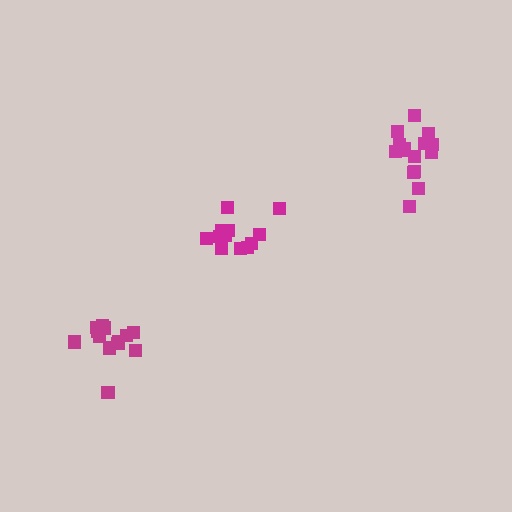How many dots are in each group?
Group 1: 13 dots, Group 2: 15 dots, Group 3: 13 dots (41 total).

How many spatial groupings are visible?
There are 3 spatial groupings.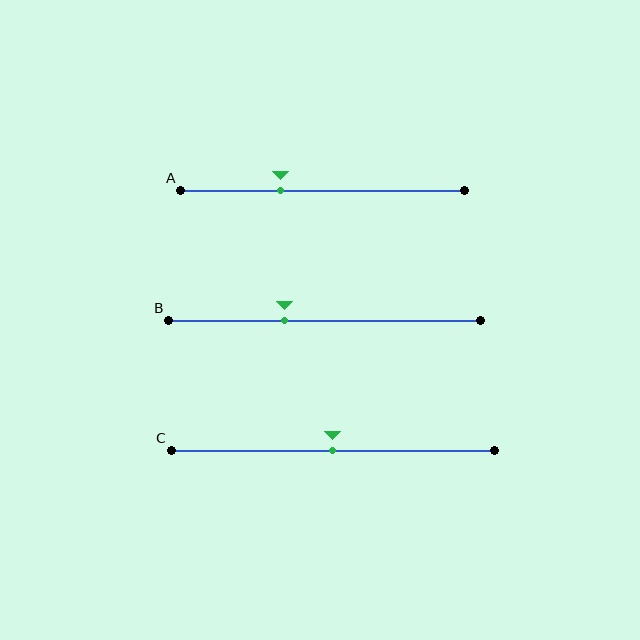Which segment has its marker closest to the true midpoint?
Segment C has its marker closest to the true midpoint.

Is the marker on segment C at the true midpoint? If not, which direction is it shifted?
Yes, the marker on segment C is at the true midpoint.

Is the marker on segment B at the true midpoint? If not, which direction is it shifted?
No, the marker on segment B is shifted to the left by about 13% of the segment length.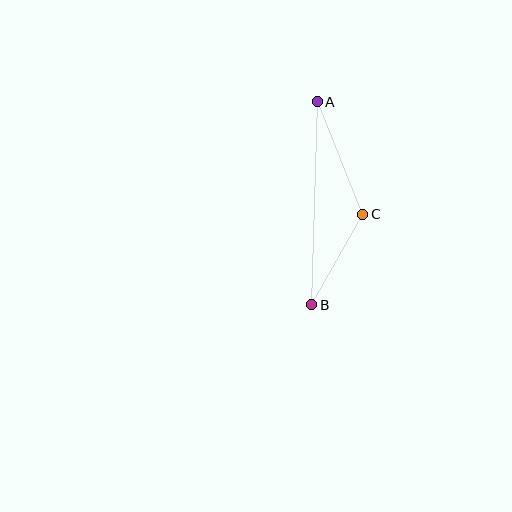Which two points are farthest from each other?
Points A and B are farthest from each other.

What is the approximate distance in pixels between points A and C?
The distance between A and C is approximately 121 pixels.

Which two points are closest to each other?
Points B and C are closest to each other.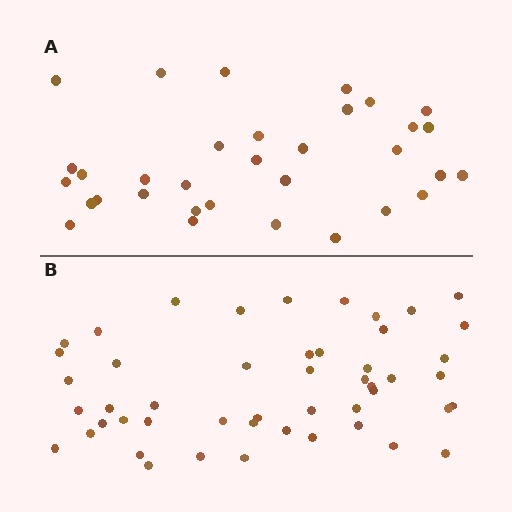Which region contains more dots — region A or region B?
Region B (the bottom region) has more dots.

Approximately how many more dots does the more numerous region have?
Region B has approximately 15 more dots than region A.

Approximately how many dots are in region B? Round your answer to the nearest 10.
About 50 dots. (The exact count is 49, which rounds to 50.)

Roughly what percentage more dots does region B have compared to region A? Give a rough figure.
About 50% more.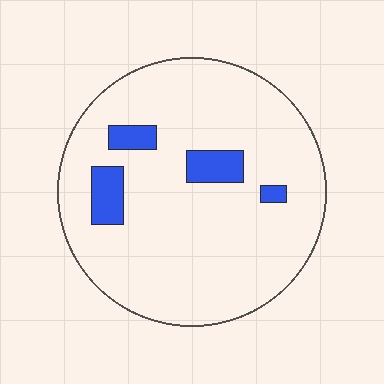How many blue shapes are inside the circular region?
4.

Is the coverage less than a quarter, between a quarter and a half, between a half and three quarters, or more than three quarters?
Less than a quarter.